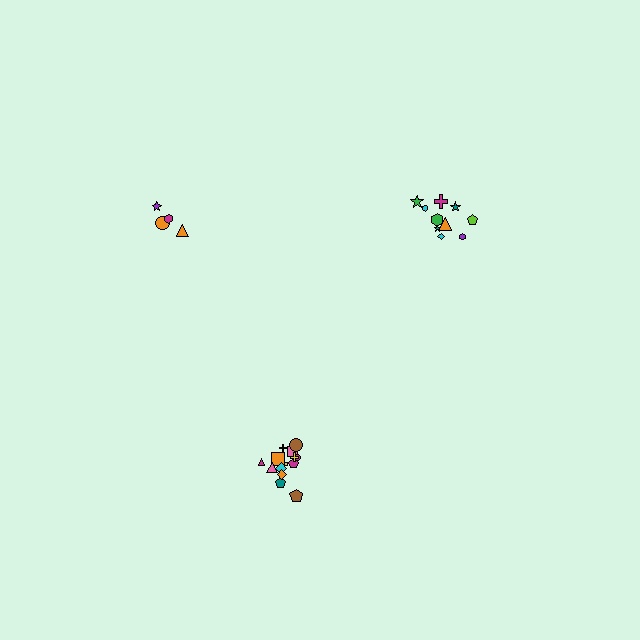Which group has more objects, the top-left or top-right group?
The top-right group.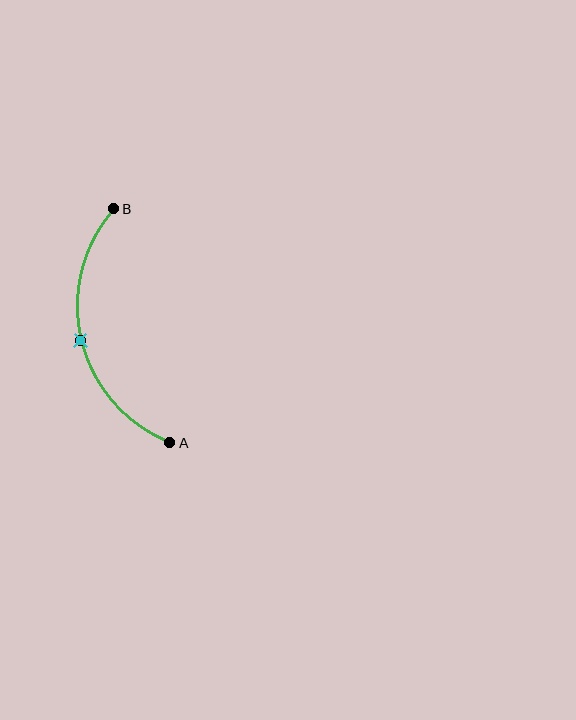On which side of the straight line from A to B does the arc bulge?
The arc bulges to the left of the straight line connecting A and B.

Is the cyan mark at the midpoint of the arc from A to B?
Yes. The cyan mark lies on the arc at equal arc-length from both A and B — it is the arc midpoint.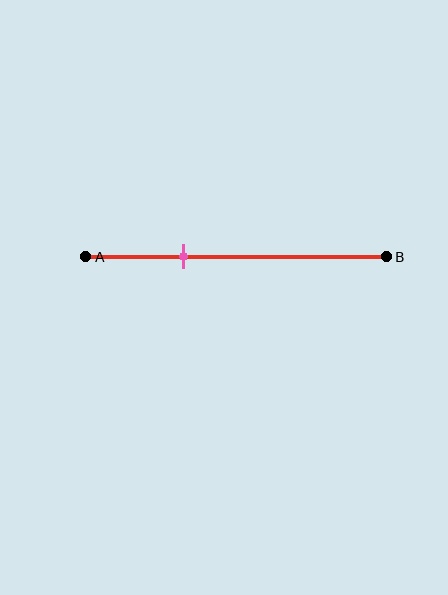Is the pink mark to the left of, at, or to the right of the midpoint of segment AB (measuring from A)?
The pink mark is to the left of the midpoint of segment AB.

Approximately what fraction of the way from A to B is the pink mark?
The pink mark is approximately 30% of the way from A to B.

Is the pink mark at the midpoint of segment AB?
No, the mark is at about 30% from A, not at the 50% midpoint.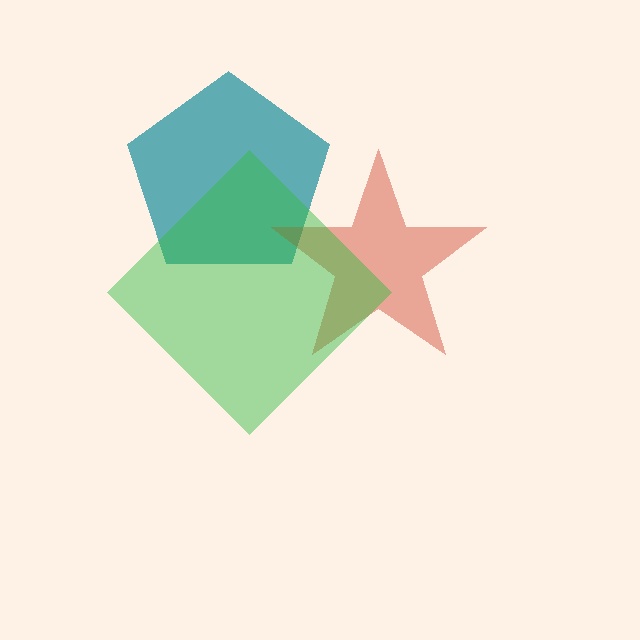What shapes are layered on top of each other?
The layered shapes are: a teal pentagon, a red star, a green diamond.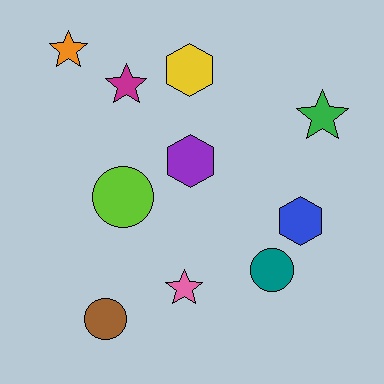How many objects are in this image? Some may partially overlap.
There are 10 objects.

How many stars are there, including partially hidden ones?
There are 4 stars.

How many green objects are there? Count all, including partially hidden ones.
There is 1 green object.